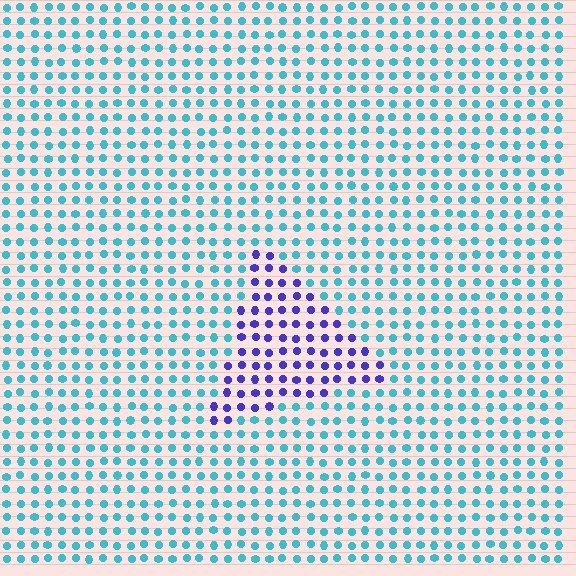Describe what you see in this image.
The image is filled with small cyan elements in a uniform arrangement. A triangle-shaped region is visible where the elements are tinted to a slightly different hue, forming a subtle color boundary.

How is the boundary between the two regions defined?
The boundary is defined purely by a slight shift in hue (about 59 degrees). Spacing, size, and orientation are identical on both sides.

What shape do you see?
I see a triangle.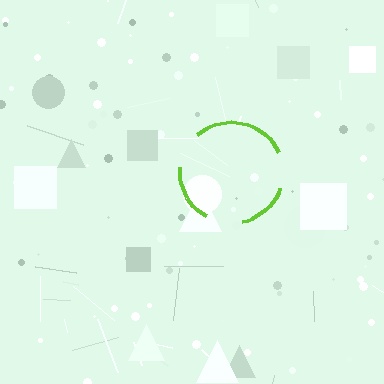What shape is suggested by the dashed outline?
The dashed outline suggests a circle.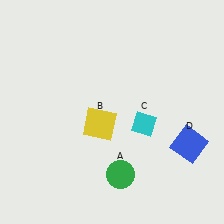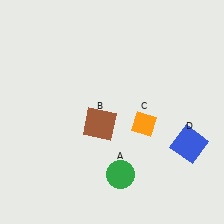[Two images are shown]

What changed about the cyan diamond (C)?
In Image 1, C is cyan. In Image 2, it changed to orange.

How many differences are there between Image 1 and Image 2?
There are 2 differences between the two images.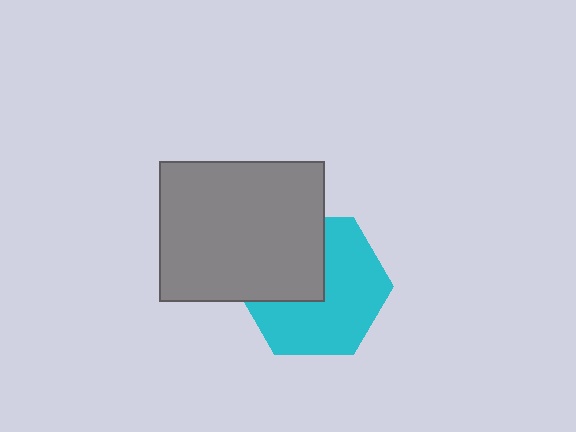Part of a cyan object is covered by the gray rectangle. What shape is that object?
It is a hexagon.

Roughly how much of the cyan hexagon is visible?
About half of it is visible (roughly 62%).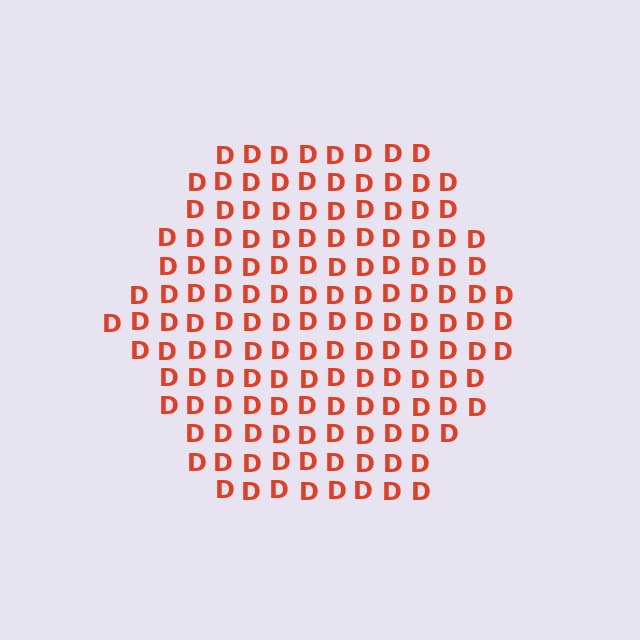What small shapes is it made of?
It is made of small letter D's.